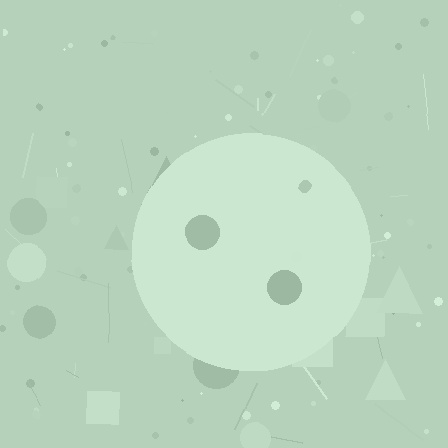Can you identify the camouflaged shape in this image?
The camouflaged shape is a circle.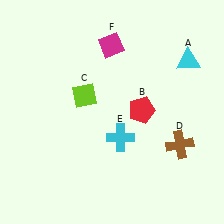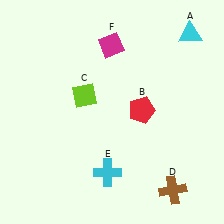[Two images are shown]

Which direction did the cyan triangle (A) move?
The cyan triangle (A) moved up.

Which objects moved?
The objects that moved are: the cyan triangle (A), the brown cross (D), the cyan cross (E).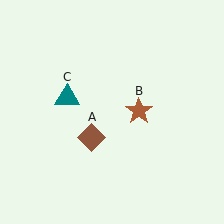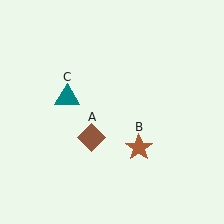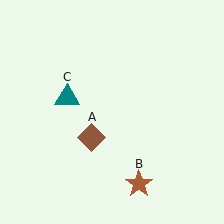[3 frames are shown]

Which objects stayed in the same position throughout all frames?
Brown diamond (object A) and teal triangle (object C) remained stationary.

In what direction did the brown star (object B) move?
The brown star (object B) moved down.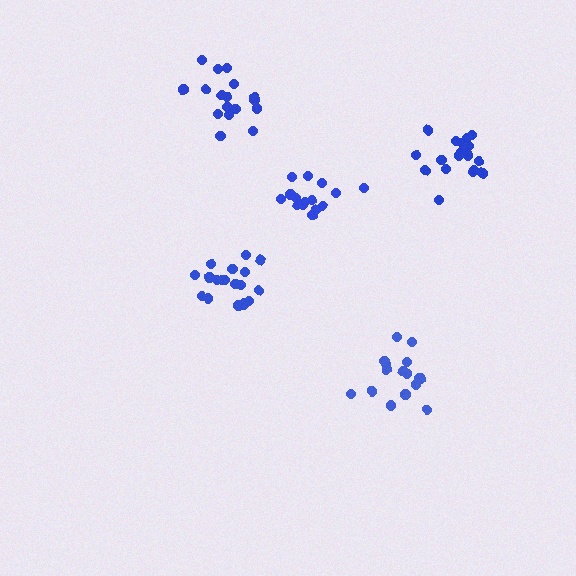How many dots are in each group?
Group 1: 16 dots, Group 2: 16 dots, Group 3: 18 dots, Group 4: 17 dots, Group 5: 20 dots (87 total).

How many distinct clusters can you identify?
There are 5 distinct clusters.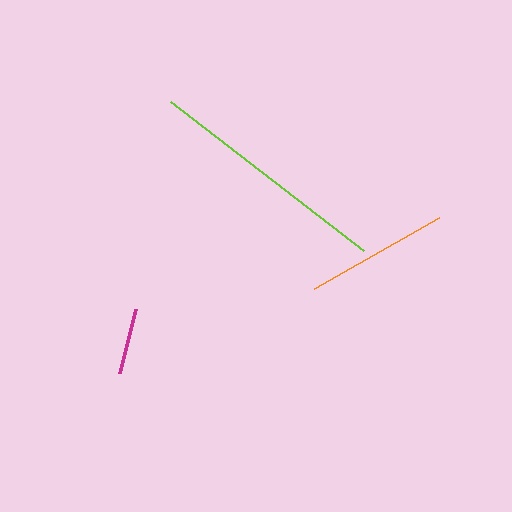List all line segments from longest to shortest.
From longest to shortest: lime, orange, magenta.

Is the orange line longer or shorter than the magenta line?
The orange line is longer than the magenta line.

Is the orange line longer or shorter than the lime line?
The lime line is longer than the orange line.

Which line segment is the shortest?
The magenta line is the shortest at approximately 65 pixels.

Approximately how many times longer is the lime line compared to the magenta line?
The lime line is approximately 3.7 times the length of the magenta line.